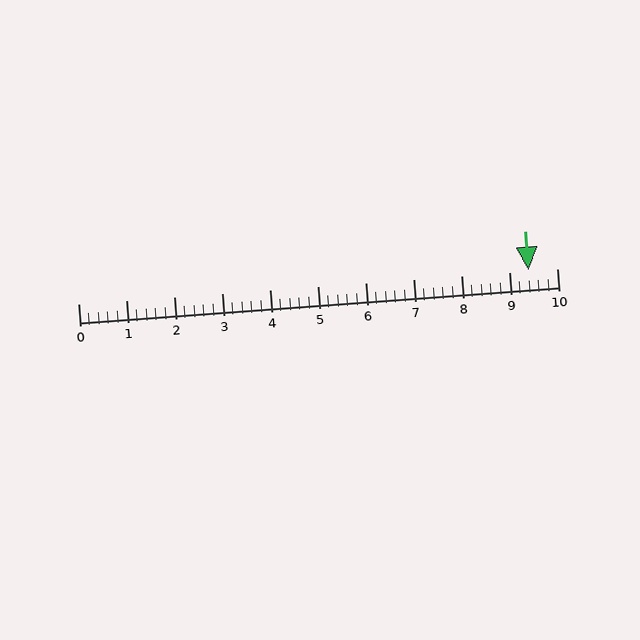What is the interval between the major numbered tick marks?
The major tick marks are spaced 1 units apart.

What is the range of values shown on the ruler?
The ruler shows values from 0 to 10.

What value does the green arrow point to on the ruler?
The green arrow points to approximately 9.4.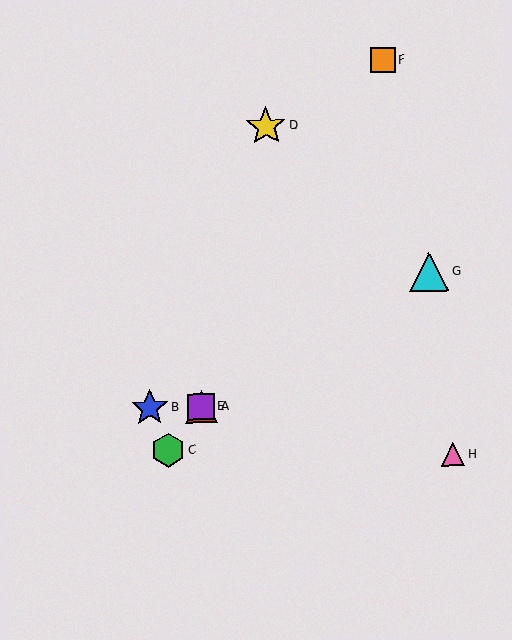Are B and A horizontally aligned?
Yes, both are at y≈408.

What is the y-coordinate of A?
Object A is at y≈407.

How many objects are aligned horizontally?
3 objects (A, B, E) are aligned horizontally.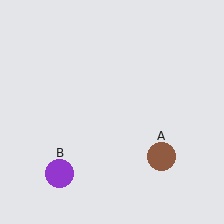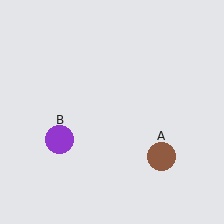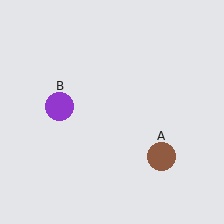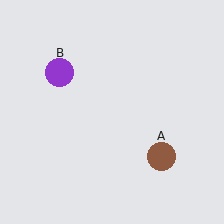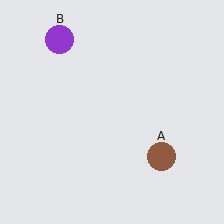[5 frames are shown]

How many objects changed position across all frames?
1 object changed position: purple circle (object B).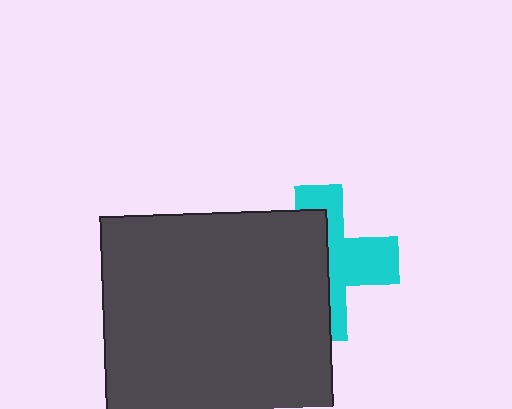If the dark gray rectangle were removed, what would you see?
You would see the complete cyan cross.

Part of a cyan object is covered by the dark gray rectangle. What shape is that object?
It is a cross.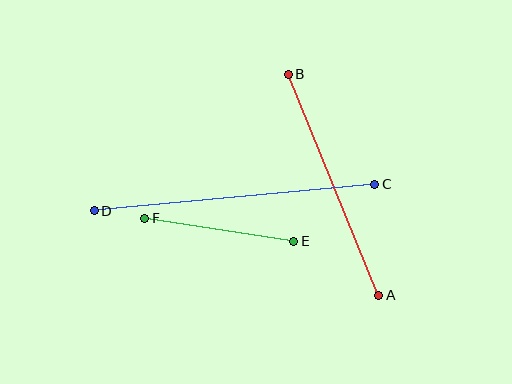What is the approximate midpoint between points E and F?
The midpoint is at approximately (219, 230) pixels.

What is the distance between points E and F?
The distance is approximately 151 pixels.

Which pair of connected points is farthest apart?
Points C and D are farthest apart.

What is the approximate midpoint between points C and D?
The midpoint is at approximately (235, 198) pixels.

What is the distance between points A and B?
The distance is approximately 239 pixels.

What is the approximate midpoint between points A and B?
The midpoint is at approximately (334, 185) pixels.